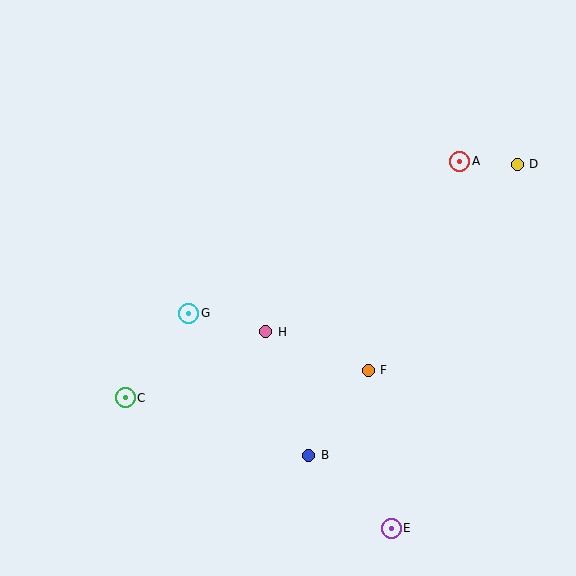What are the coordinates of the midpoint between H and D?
The midpoint between H and D is at (391, 248).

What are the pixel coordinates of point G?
Point G is at (189, 313).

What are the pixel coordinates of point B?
Point B is at (309, 455).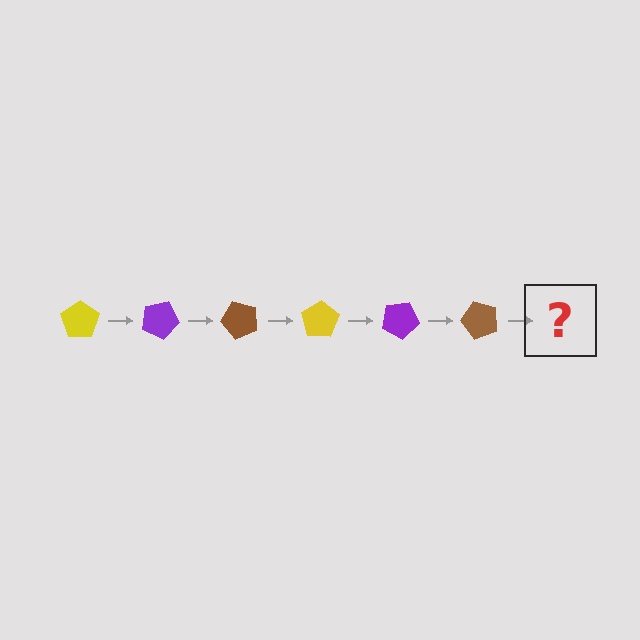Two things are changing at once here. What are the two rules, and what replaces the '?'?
The two rules are that it rotates 25 degrees each step and the color cycles through yellow, purple, and brown. The '?' should be a yellow pentagon, rotated 150 degrees from the start.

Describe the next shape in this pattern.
It should be a yellow pentagon, rotated 150 degrees from the start.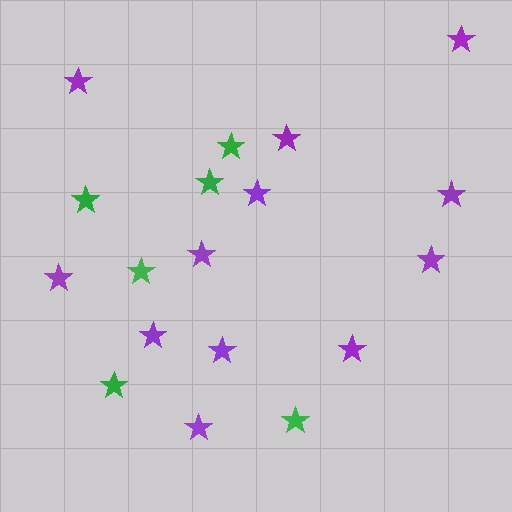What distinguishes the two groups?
There are 2 groups: one group of purple stars (12) and one group of green stars (6).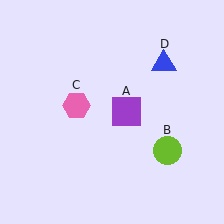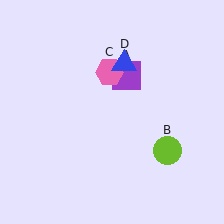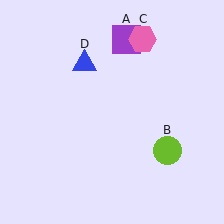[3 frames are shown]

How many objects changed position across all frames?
3 objects changed position: purple square (object A), pink hexagon (object C), blue triangle (object D).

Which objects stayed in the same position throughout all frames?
Lime circle (object B) remained stationary.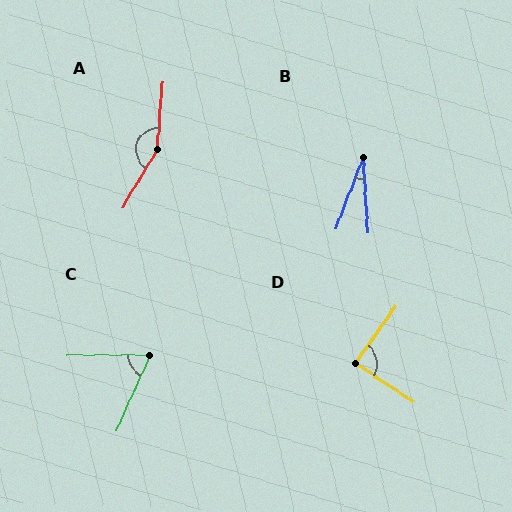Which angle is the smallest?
B, at approximately 24 degrees.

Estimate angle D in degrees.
Approximately 88 degrees.